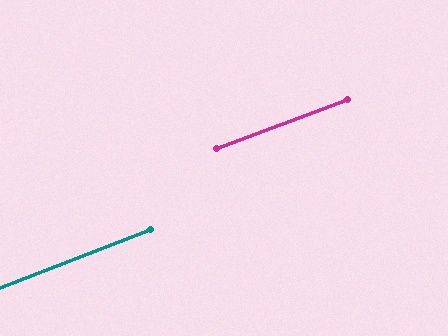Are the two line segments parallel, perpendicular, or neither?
Parallel — their directions differ by only 0.6°.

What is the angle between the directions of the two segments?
Approximately 1 degree.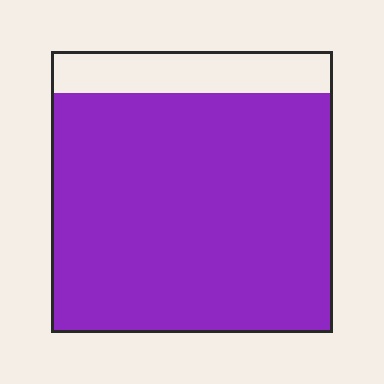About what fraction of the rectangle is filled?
About five sixths (5/6).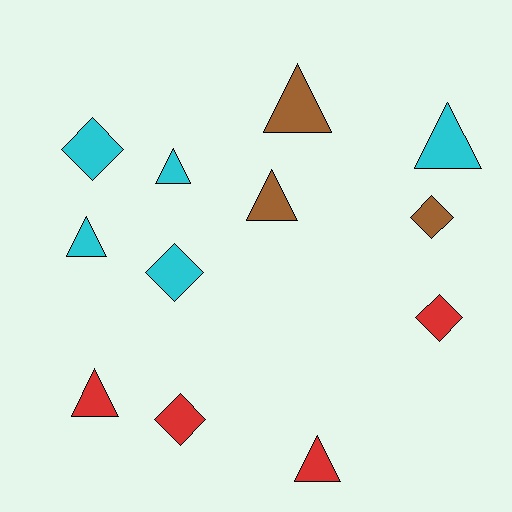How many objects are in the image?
There are 12 objects.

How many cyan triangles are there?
There are 3 cyan triangles.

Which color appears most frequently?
Cyan, with 5 objects.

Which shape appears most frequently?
Triangle, with 7 objects.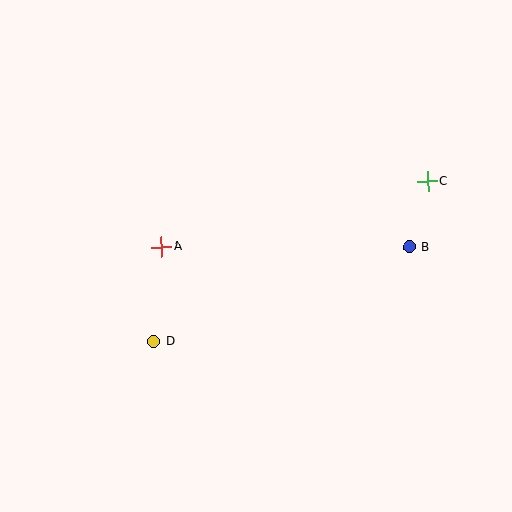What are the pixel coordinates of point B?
Point B is at (409, 247).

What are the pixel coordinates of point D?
Point D is at (154, 342).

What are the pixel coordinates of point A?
Point A is at (162, 247).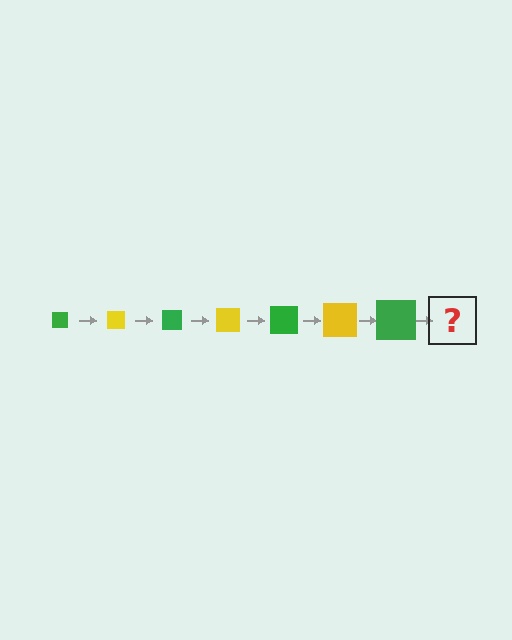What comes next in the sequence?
The next element should be a yellow square, larger than the previous one.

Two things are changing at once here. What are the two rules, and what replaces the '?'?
The two rules are that the square grows larger each step and the color cycles through green and yellow. The '?' should be a yellow square, larger than the previous one.